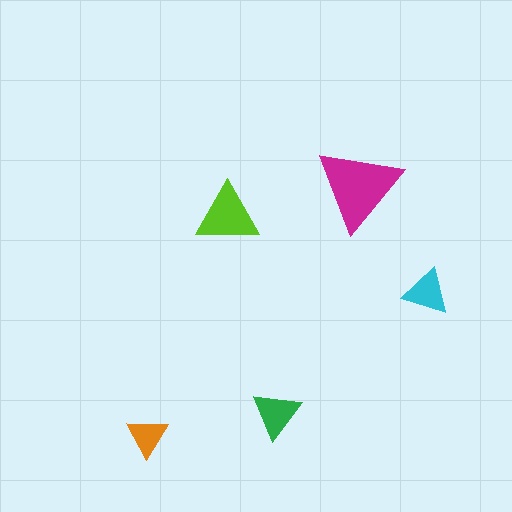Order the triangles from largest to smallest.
the magenta one, the lime one, the green one, the cyan one, the orange one.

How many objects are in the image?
There are 5 objects in the image.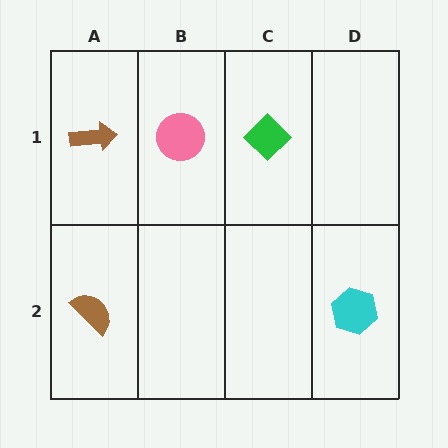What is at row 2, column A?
A brown semicircle.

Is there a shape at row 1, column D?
No, that cell is empty.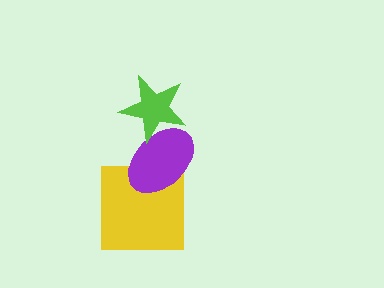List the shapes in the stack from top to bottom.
From top to bottom: the lime star, the purple ellipse, the yellow square.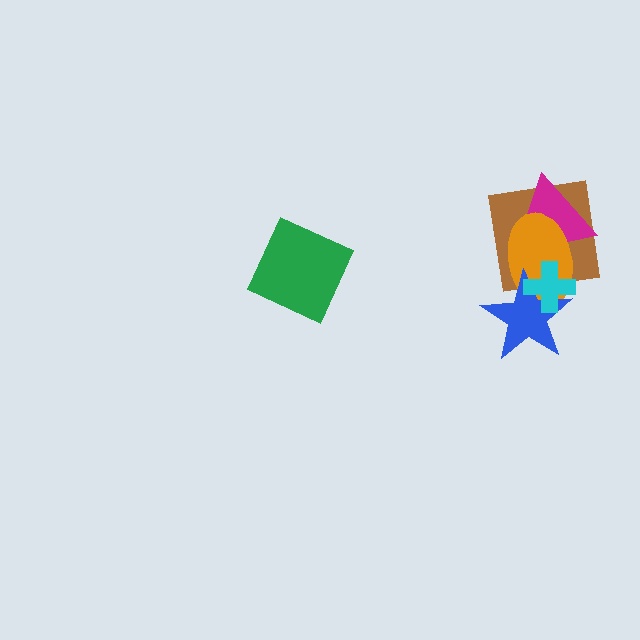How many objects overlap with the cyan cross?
4 objects overlap with the cyan cross.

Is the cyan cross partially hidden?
No, no other shape covers it.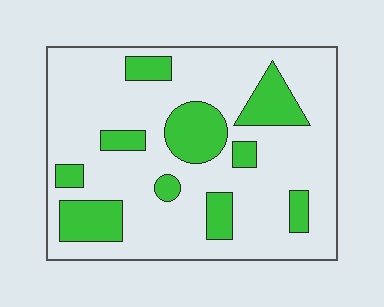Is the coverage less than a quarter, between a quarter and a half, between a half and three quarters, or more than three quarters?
Less than a quarter.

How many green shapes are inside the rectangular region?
10.